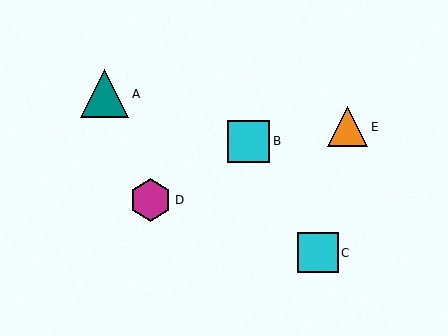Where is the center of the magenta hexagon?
The center of the magenta hexagon is at (150, 200).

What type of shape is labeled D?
Shape D is a magenta hexagon.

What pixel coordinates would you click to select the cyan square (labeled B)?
Click at (249, 141) to select the cyan square B.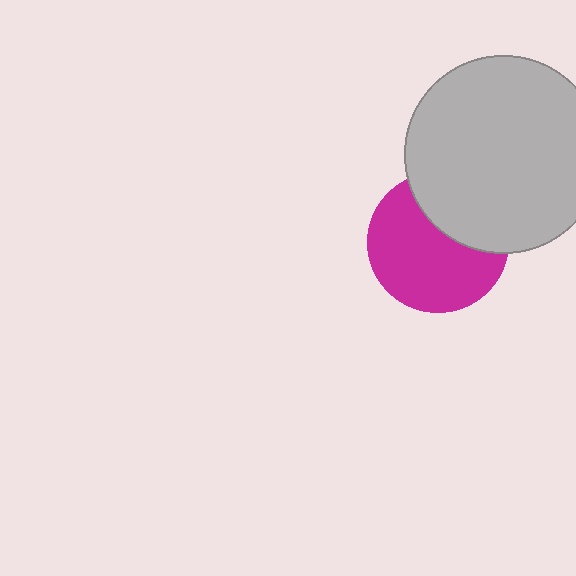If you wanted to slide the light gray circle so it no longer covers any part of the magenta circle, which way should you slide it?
Slide it up — that is the most direct way to separate the two shapes.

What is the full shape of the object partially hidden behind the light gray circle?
The partially hidden object is a magenta circle.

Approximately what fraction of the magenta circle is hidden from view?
Roughly 34% of the magenta circle is hidden behind the light gray circle.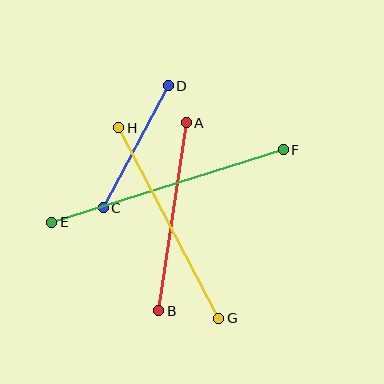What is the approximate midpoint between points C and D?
The midpoint is at approximately (136, 147) pixels.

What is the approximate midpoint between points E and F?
The midpoint is at approximately (168, 186) pixels.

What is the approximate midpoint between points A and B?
The midpoint is at approximately (172, 217) pixels.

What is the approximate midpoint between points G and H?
The midpoint is at approximately (169, 223) pixels.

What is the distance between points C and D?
The distance is approximately 138 pixels.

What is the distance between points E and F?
The distance is approximately 242 pixels.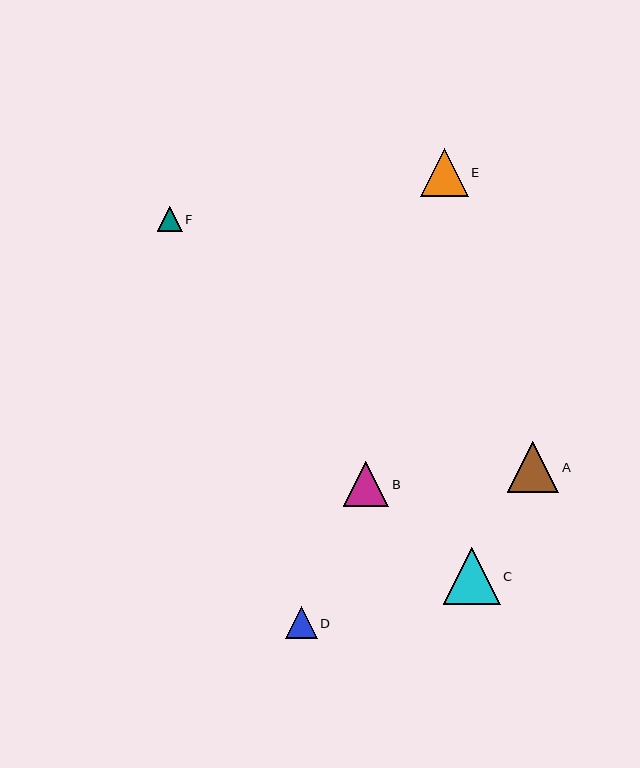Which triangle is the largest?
Triangle C is the largest with a size of approximately 57 pixels.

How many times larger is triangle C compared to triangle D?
Triangle C is approximately 1.8 times the size of triangle D.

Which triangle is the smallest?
Triangle F is the smallest with a size of approximately 25 pixels.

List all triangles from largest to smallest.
From largest to smallest: C, A, E, B, D, F.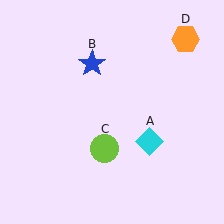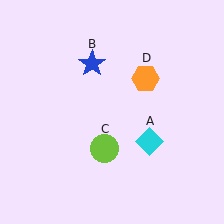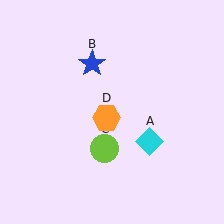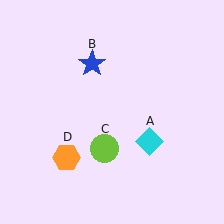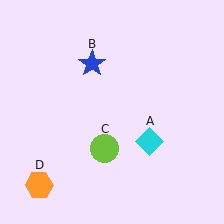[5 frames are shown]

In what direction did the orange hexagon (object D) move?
The orange hexagon (object D) moved down and to the left.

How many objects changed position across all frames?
1 object changed position: orange hexagon (object D).